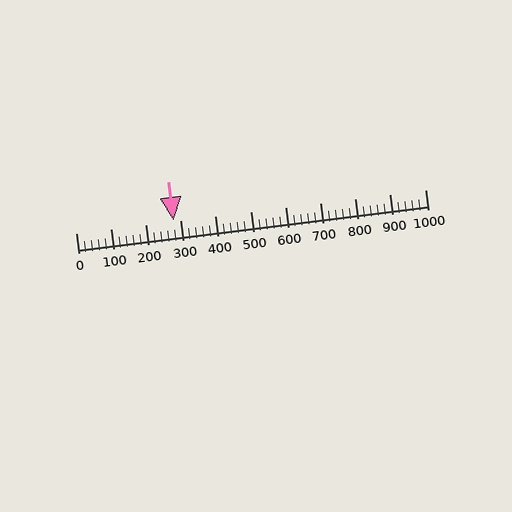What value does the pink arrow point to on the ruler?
The pink arrow points to approximately 280.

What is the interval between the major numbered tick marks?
The major tick marks are spaced 100 units apart.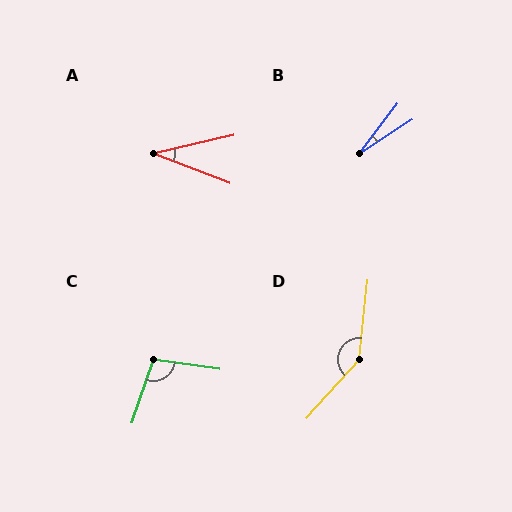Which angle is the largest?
D, at approximately 144 degrees.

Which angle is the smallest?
B, at approximately 20 degrees.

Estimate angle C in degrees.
Approximately 101 degrees.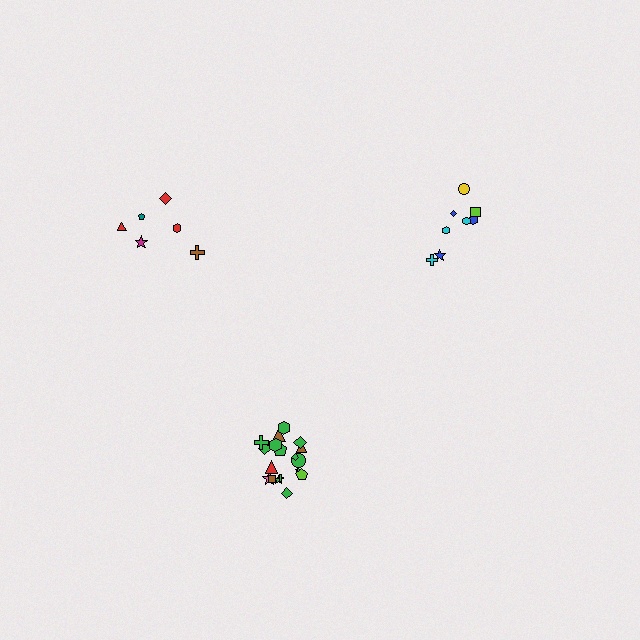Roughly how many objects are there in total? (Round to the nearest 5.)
Roughly 30 objects in total.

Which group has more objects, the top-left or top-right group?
The top-right group.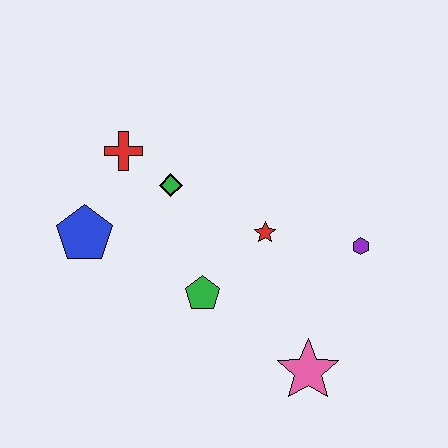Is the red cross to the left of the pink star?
Yes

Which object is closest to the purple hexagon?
The red star is closest to the purple hexagon.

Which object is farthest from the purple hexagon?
The blue pentagon is farthest from the purple hexagon.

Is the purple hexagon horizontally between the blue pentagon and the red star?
No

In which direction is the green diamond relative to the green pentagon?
The green diamond is above the green pentagon.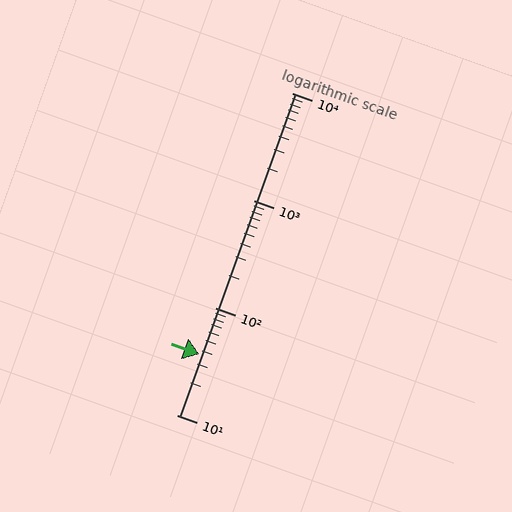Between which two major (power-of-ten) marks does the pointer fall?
The pointer is between 10 and 100.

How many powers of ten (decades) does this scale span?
The scale spans 3 decades, from 10 to 10000.